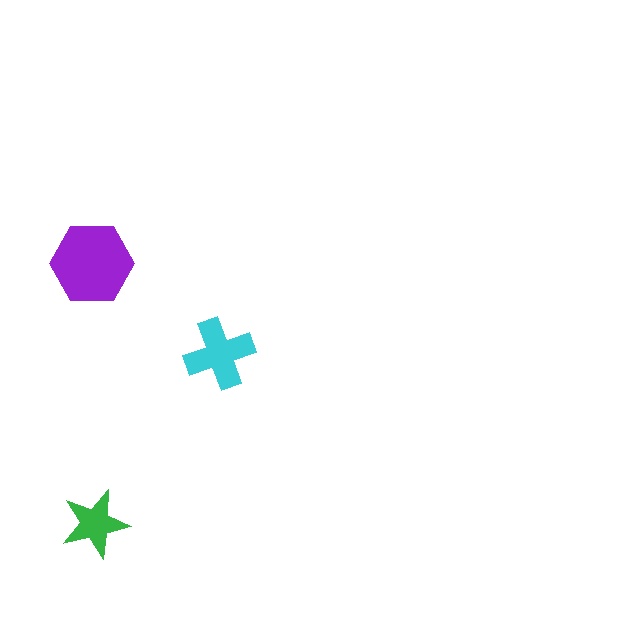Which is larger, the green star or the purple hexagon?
The purple hexagon.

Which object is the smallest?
The green star.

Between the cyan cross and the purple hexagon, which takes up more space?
The purple hexagon.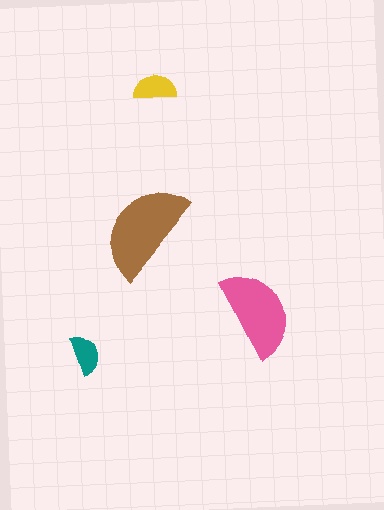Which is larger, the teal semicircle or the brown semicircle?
The brown one.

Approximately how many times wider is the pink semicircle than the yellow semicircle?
About 2 times wider.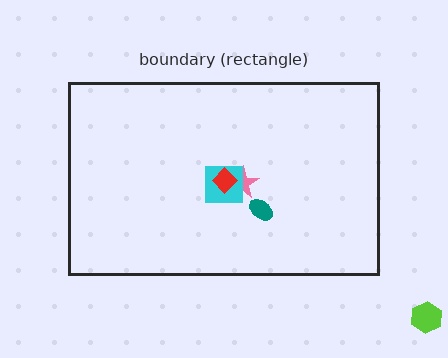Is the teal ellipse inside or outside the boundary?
Inside.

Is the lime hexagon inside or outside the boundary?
Outside.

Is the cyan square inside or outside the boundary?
Inside.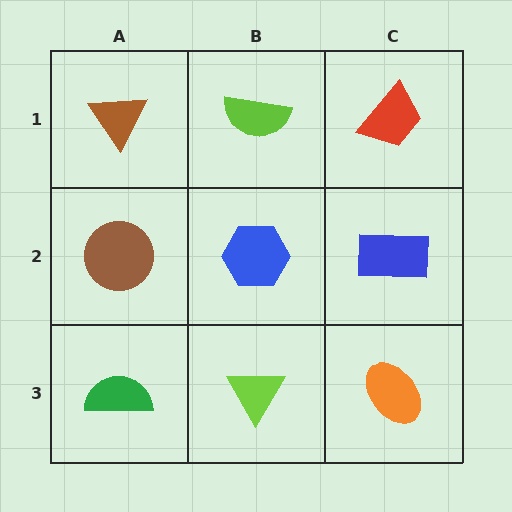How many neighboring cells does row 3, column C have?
2.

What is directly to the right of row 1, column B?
A red trapezoid.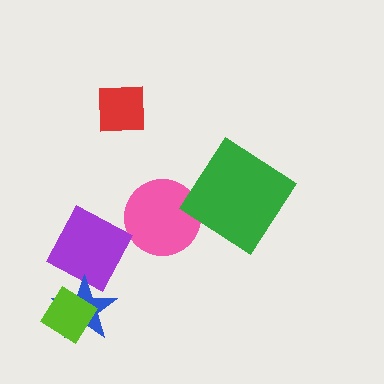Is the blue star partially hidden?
Yes, it is partially covered by another shape.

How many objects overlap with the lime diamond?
1 object overlaps with the lime diamond.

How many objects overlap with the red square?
0 objects overlap with the red square.